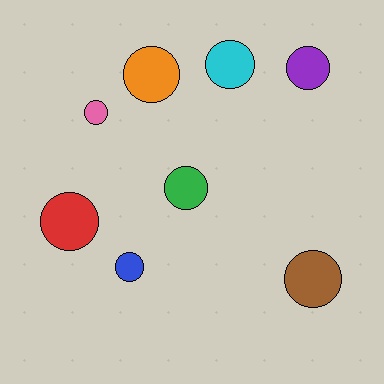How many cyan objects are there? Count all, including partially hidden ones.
There is 1 cyan object.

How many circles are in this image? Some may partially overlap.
There are 8 circles.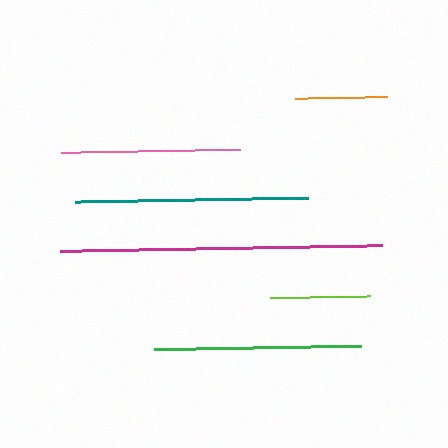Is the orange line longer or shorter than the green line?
The green line is longer than the orange line.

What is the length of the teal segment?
The teal segment is approximately 233 pixels long.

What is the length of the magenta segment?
The magenta segment is approximately 322 pixels long.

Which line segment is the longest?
The magenta line is the longest at approximately 322 pixels.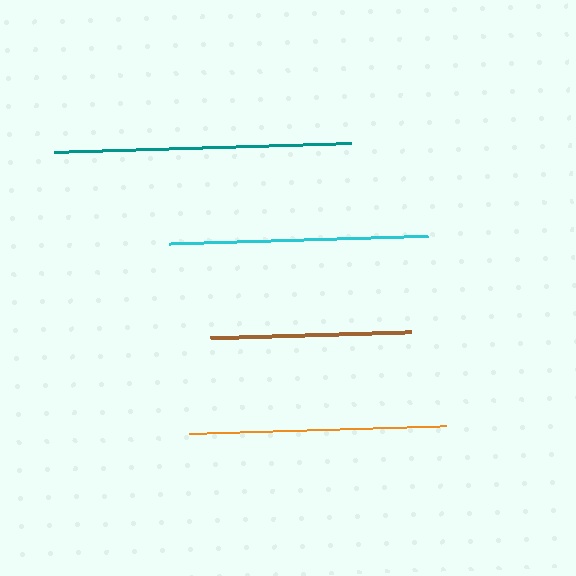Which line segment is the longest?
The teal line is the longest at approximately 297 pixels.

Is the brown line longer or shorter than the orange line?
The orange line is longer than the brown line.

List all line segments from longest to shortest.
From longest to shortest: teal, cyan, orange, brown.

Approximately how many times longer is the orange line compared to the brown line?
The orange line is approximately 1.3 times the length of the brown line.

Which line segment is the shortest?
The brown line is the shortest at approximately 201 pixels.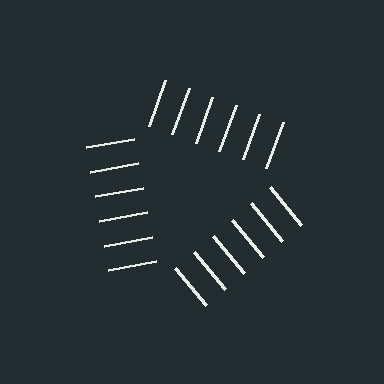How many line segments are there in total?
18 — 6 along each of the 3 edges.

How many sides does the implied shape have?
3 sides — the line-ends trace a triangle.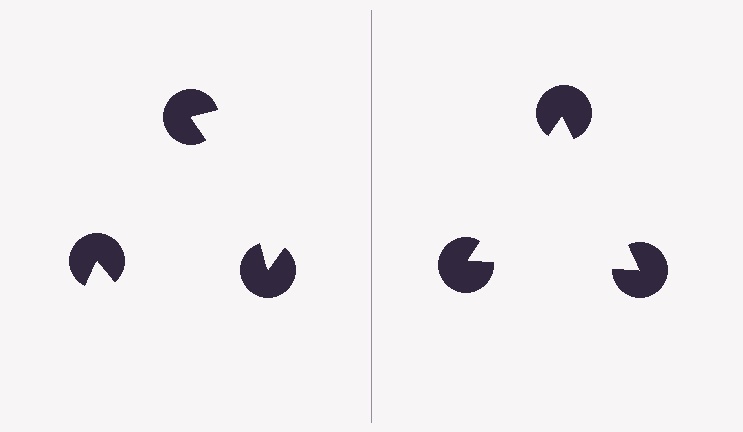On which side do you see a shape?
An illusory triangle appears on the right side. On the left side the wedge cuts are rotated, so no coherent shape forms.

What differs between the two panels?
The pac-man discs are positioned identically on both sides; only the wedge orientations differ. On the right they align to a triangle; on the left they are misaligned.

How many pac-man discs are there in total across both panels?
6 — 3 on each side.